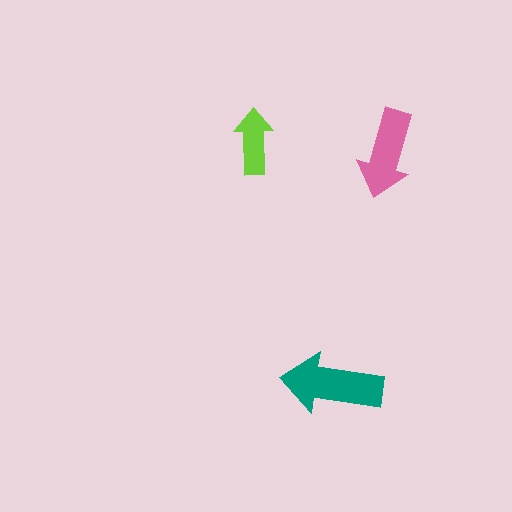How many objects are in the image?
There are 3 objects in the image.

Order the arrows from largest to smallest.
the teal one, the pink one, the lime one.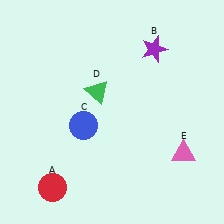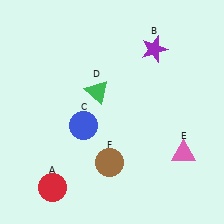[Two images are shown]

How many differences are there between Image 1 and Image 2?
There is 1 difference between the two images.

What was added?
A brown circle (F) was added in Image 2.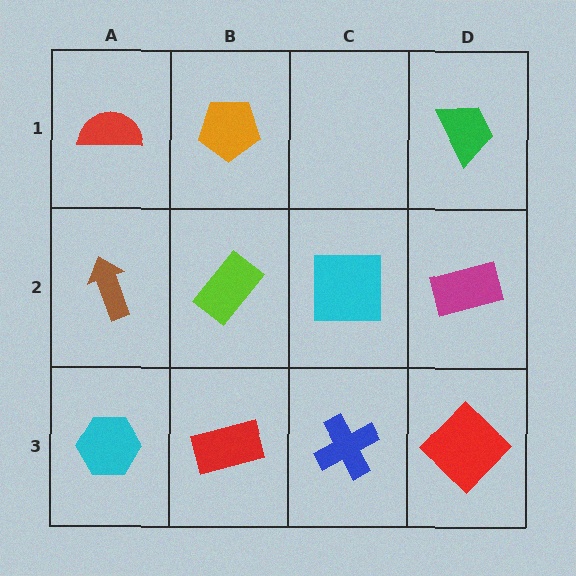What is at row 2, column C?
A cyan square.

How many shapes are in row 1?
3 shapes.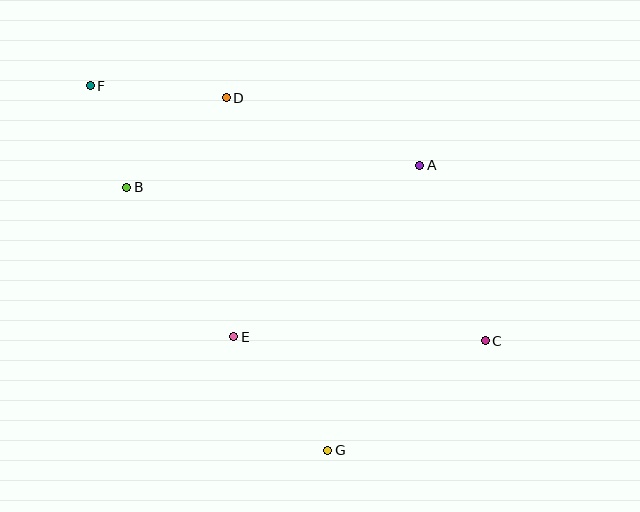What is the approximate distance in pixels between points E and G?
The distance between E and G is approximately 147 pixels.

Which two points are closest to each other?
Points B and F are closest to each other.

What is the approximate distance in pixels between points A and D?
The distance between A and D is approximately 205 pixels.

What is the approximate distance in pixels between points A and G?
The distance between A and G is approximately 300 pixels.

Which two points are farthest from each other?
Points C and F are farthest from each other.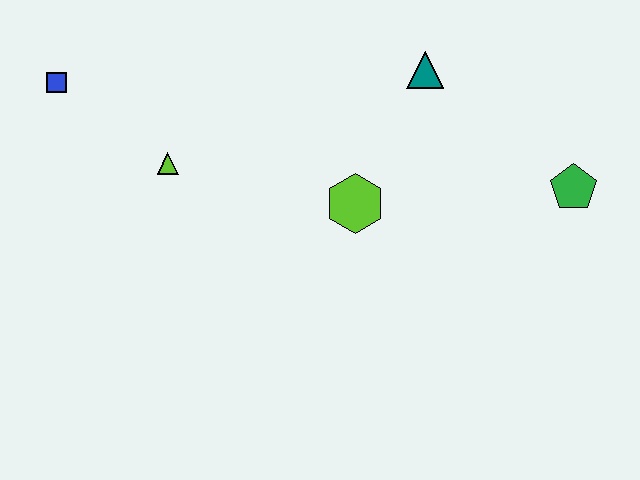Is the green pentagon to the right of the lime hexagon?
Yes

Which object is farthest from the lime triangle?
The green pentagon is farthest from the lime triangle.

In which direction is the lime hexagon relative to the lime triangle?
The lime hexagon is to the right of the lime triangle.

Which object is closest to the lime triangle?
The blue square is closest to the lime triangle.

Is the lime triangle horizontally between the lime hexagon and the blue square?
Yes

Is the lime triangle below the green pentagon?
No